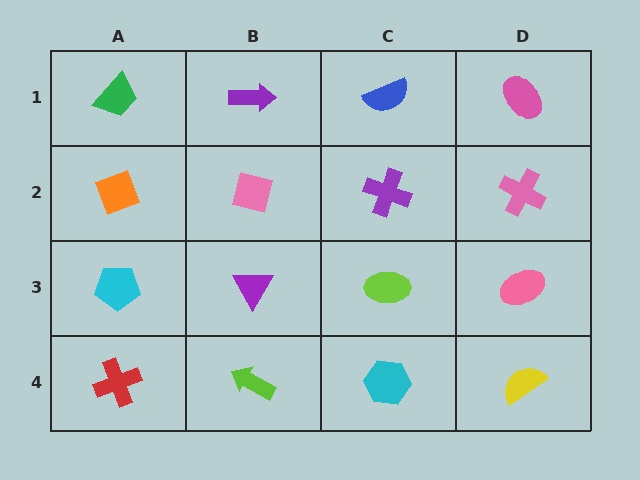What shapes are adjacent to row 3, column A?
An orange diamond (row 2, column A), a red cross (row 4, column A), a purple triangle (row 3, column B).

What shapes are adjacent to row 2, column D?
A pink ellipse (row 1, column D), a pink ellipse (row 3, column D), a purple cross (row 2, column C).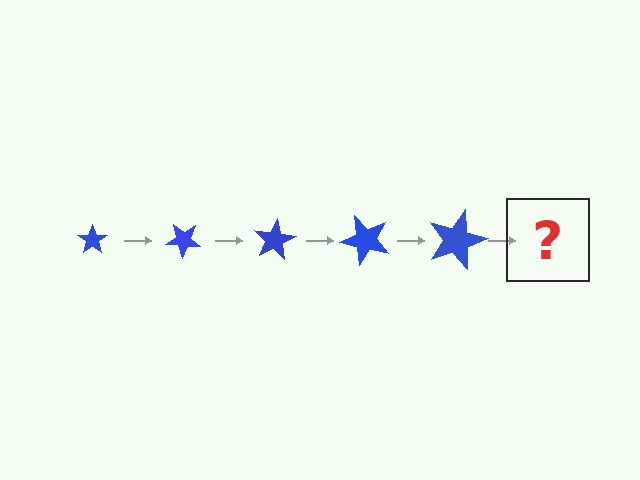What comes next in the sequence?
The next element should be a star, larger than the previous one and rotated 200 degrees from the start.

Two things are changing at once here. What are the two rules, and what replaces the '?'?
The two rules are that the star grows larger each step and it rotates 40 degrees each step. The '?' should be a star, larger than the previous one and rotated 200 degrees from the start.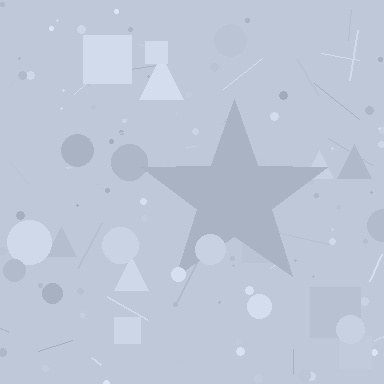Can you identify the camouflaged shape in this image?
The camouflaged shape is a star.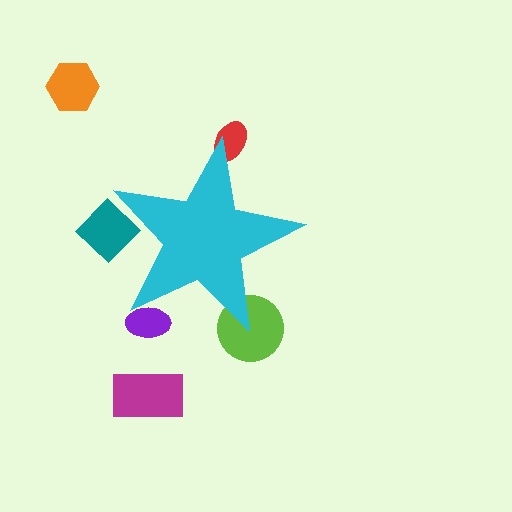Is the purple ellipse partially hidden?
Yes, the purple ellipse is partially hidden behind the cyan star.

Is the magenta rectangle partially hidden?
No, the magenta rectangle is fully visible.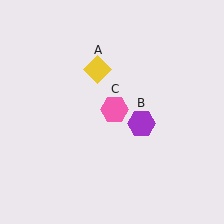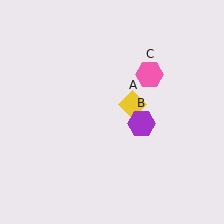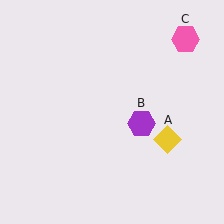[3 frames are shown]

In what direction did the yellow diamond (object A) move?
The yellow diamond (object A) moved down and to the right.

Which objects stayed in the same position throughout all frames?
Purple hexagon (object B) remained stationary.